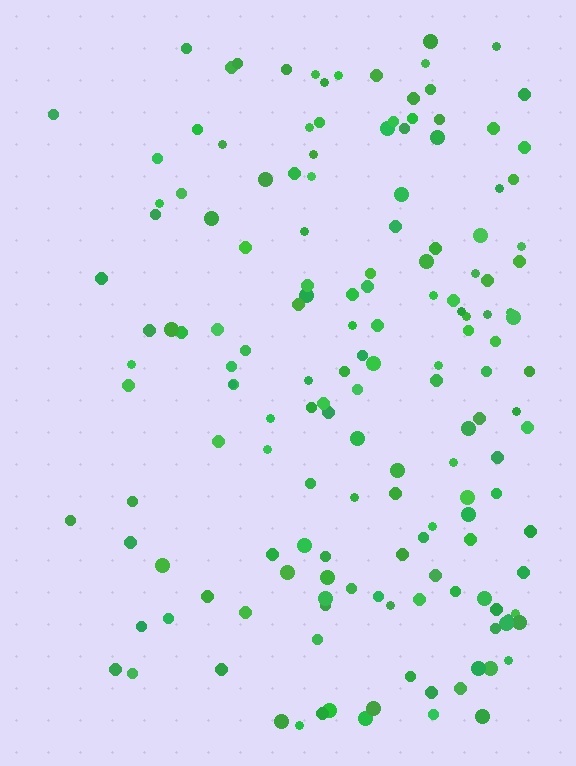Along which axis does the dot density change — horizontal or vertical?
Horizontal.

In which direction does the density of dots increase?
From left to right, with the right side densest.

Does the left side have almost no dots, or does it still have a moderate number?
Still a moderate number, just noticeably fewer than the right.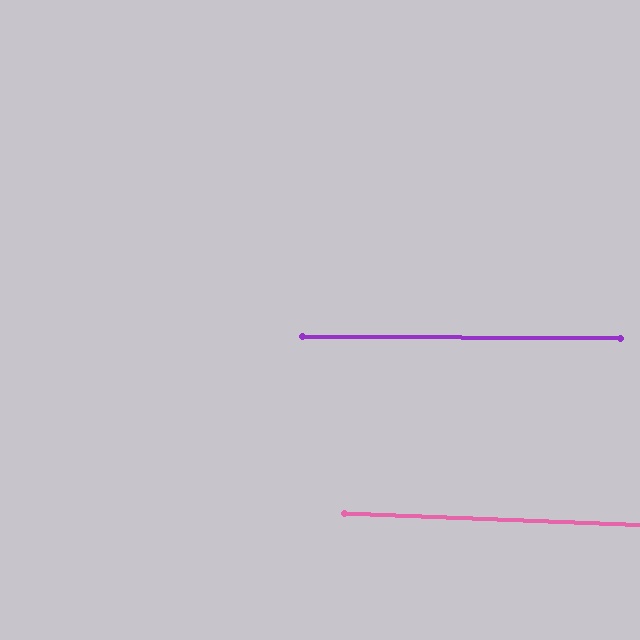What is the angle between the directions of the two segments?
Approximately 2 degrees.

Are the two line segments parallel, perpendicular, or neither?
Parallel — their directions differ by only 1.8°.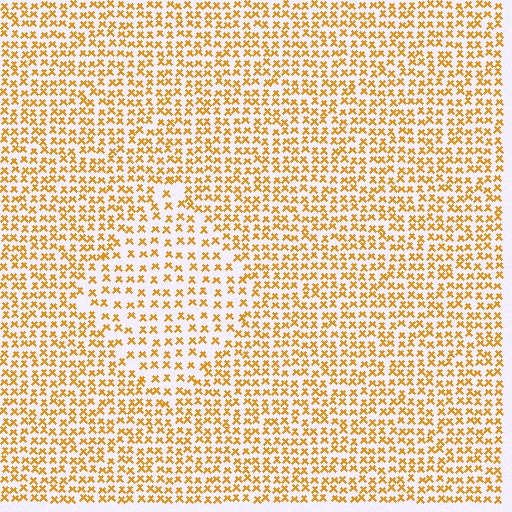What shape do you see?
I see a diamond.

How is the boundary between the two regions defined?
The boundary is defined by a change in element density (approximately 1.6x ratio). All elements are the same color, size, and shape.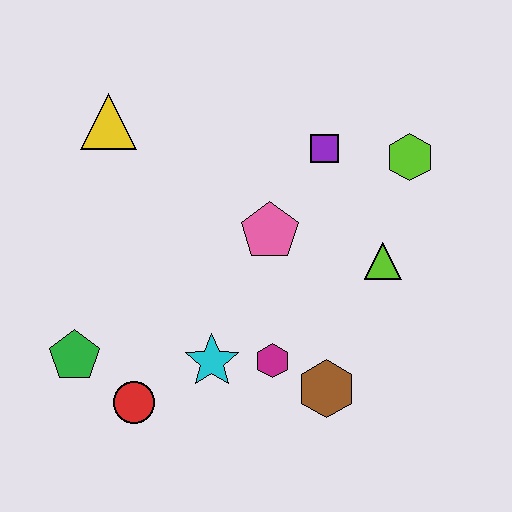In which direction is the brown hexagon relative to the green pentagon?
The brown hexagon is to the right of the green pentagon.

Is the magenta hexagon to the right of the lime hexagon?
No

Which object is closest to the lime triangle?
The lime hexagon is closest to the lime triangle.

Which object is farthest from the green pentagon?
The lime hexagon is farthest from the green pentagon.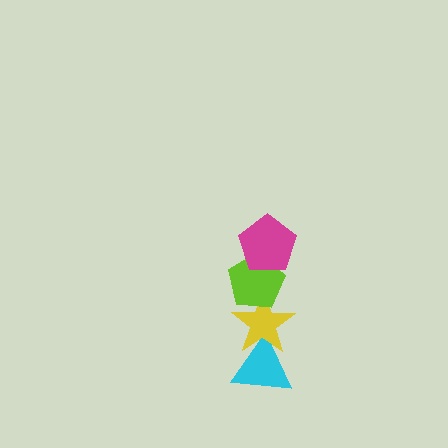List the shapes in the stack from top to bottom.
From top to bottom: the magenta pentagon, the lime pentagon, the yellow star, the cyan triangle.